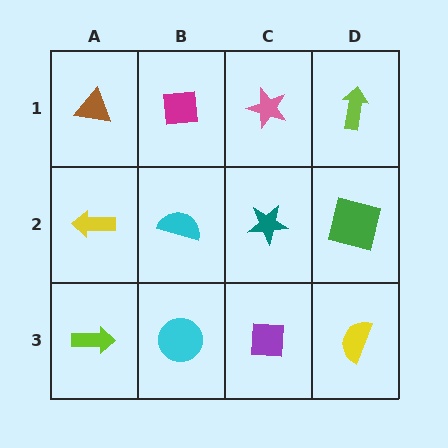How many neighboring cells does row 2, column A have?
3.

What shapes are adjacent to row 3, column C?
A teal star (row 2, column C), a cyan circle (row 3, column B), a yellow semicircle (row 3, column D).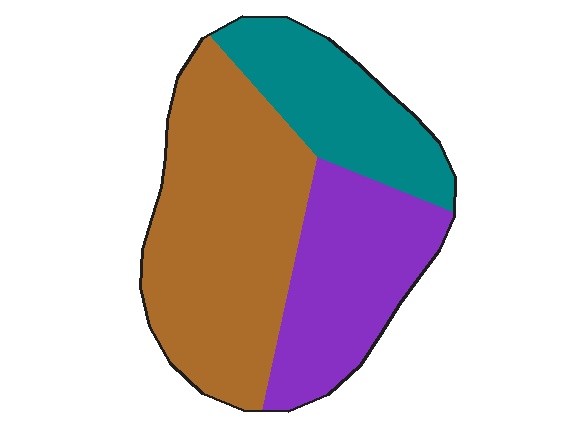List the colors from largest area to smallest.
From largest to smallest: brown, purple, teal.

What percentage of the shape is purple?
Purple covers around 30% of the shape.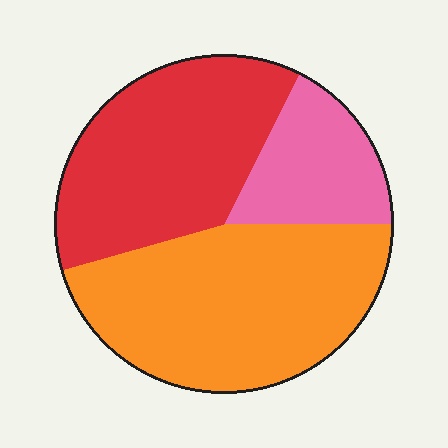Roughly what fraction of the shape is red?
Red covers around 35% of the shape.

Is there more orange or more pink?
Orange.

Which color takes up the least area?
Pink, at roughly 20%.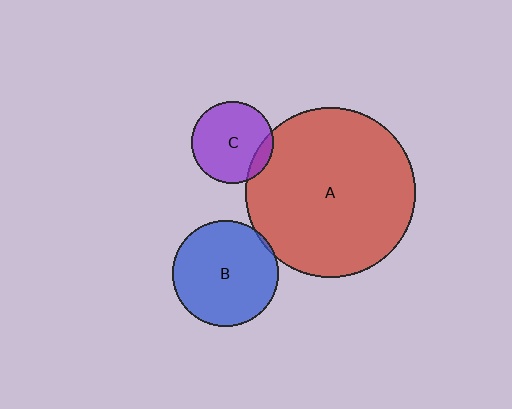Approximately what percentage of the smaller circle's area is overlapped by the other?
Approximately 10%.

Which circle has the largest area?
Circle A (red).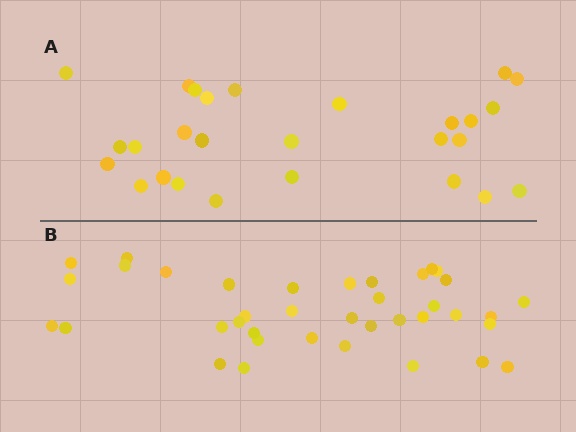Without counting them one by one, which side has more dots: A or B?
Region B (the bottom region) has more dots.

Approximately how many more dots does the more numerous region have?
Region B has roughly 12 or so more dots than region A.